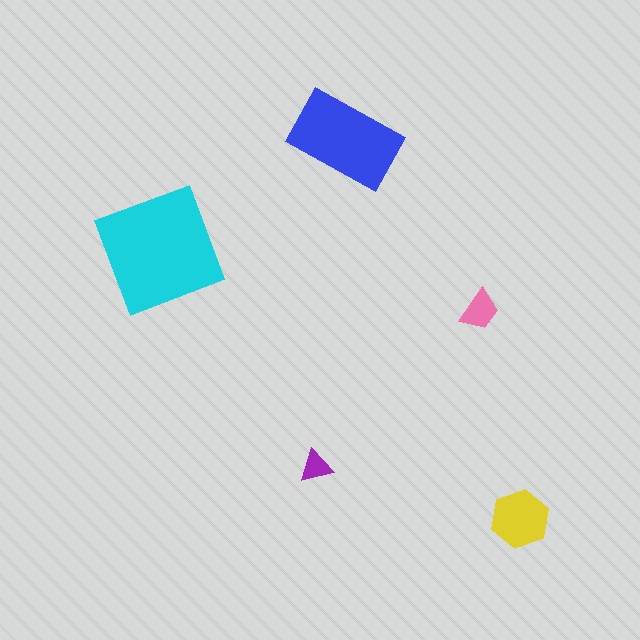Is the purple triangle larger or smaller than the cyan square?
Smaller.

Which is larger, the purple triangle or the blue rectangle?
The blue rectangle.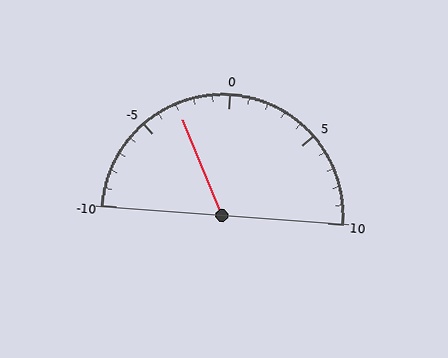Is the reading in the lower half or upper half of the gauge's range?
The reading is in the lower half of the range (-10 to 10).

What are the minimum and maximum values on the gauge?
The gauge ranges from -10 to 10.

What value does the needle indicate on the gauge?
The needle indicates approximately -3.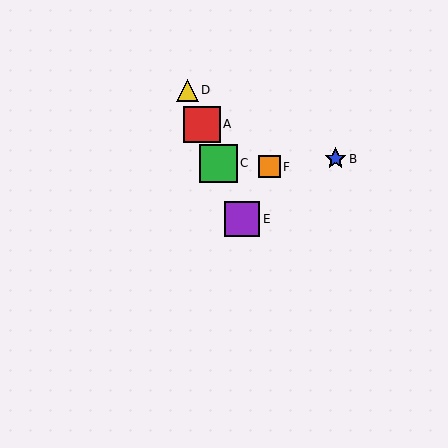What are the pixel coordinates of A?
Object A is at (202, 124).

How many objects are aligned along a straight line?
4 objects (A, C, D, E) are aligned along a straight line.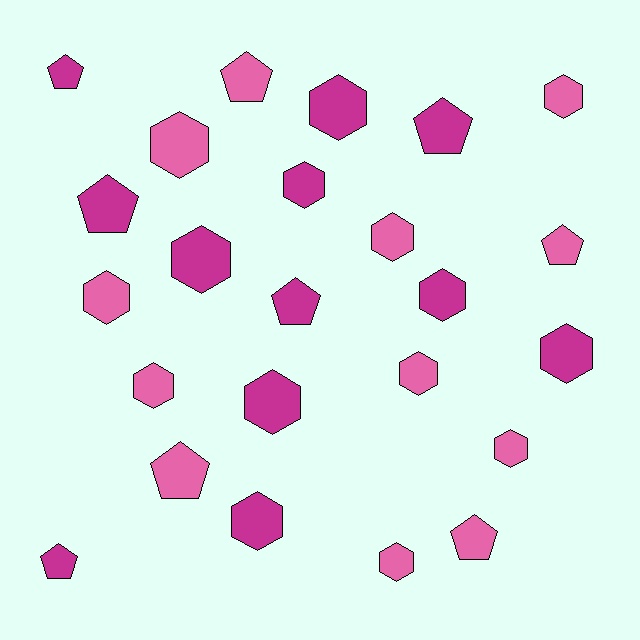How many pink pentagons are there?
There are 4 pink pentagons.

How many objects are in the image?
There are 24 objects.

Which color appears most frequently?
Magenta, with 12 objects.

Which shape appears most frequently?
Hexagon, with 15 objects.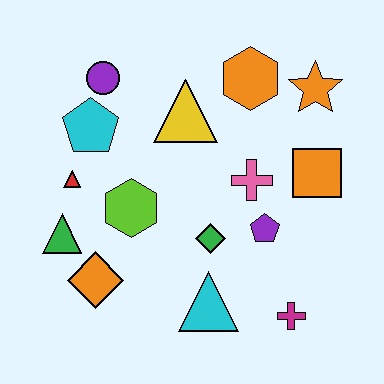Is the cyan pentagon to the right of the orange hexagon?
No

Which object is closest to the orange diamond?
The green triangle is closest to the orange diamond.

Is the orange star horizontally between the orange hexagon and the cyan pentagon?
No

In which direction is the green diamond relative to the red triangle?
The green diamond is to the right of the red triangle.